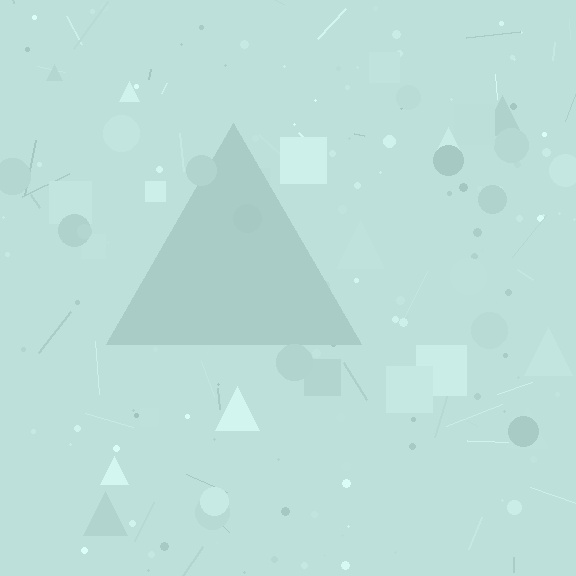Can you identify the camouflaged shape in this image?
The camouflaged shape is a triangle.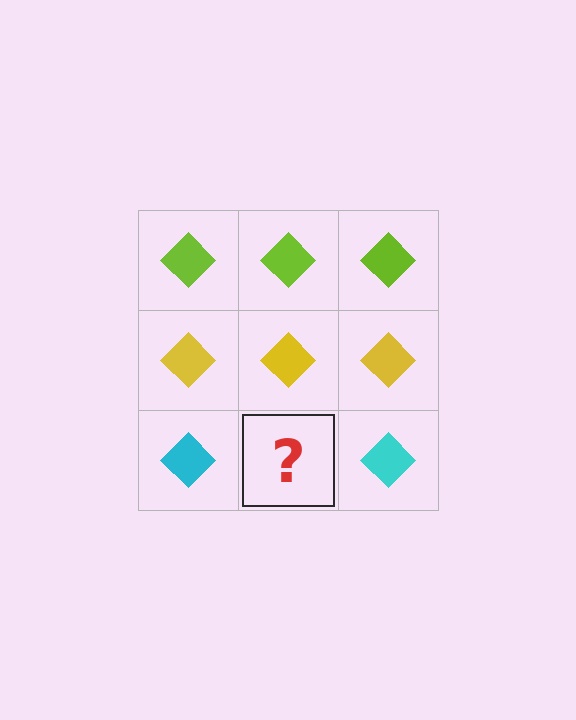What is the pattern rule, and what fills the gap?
The rule is that each row has a consistent color. The gap should be filled with a cyan diamond.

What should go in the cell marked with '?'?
The missing cell should contain a cyan diamond.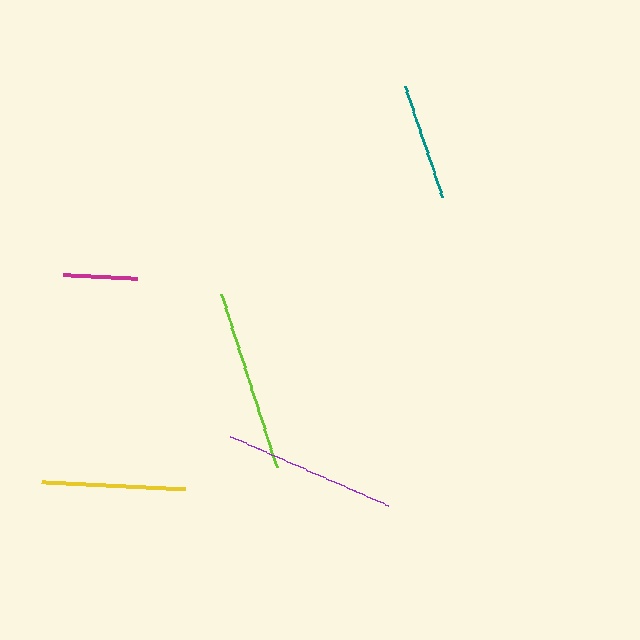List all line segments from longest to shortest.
From longest to shortest: lime, purple, yellow, teal, magenta.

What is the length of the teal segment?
The teal segment is approximately 117 pixels long.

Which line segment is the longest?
The lime line is the longest at approximately 182 pixels.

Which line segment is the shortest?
The magenta line is the shortest at approximately 74 pixels.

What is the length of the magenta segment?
The magenta segment is approximately 74 pixels long.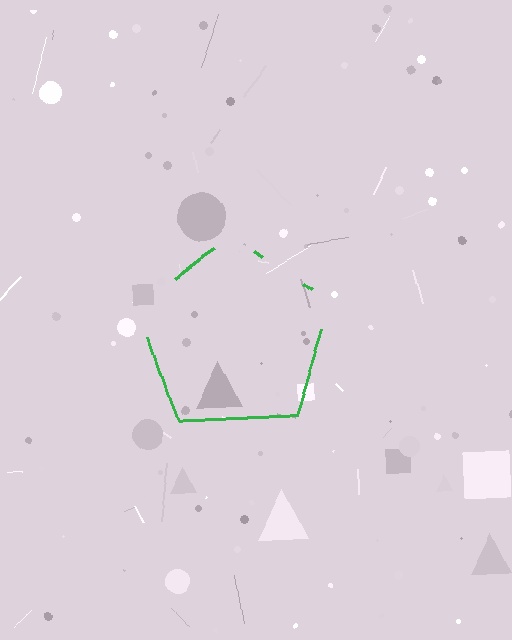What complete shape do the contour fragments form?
The contour fragments form a pentagon.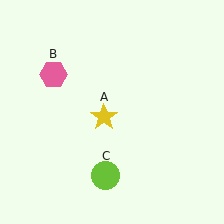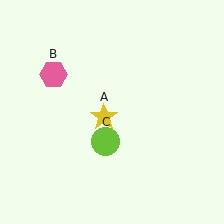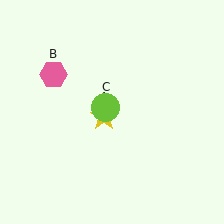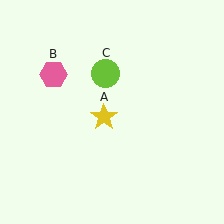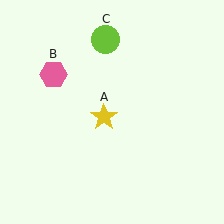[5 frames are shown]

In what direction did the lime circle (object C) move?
The lime circle (object C) moved up.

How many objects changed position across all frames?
1 object changed position: lime circle (object C).